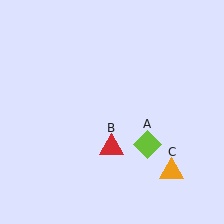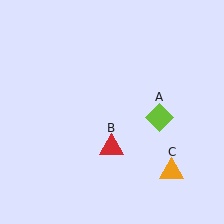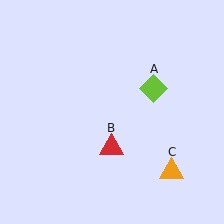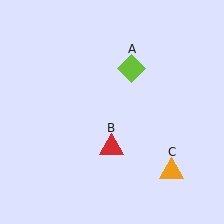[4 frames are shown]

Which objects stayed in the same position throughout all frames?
Red triangle (object B) and orange triangle (object C) remained stationary.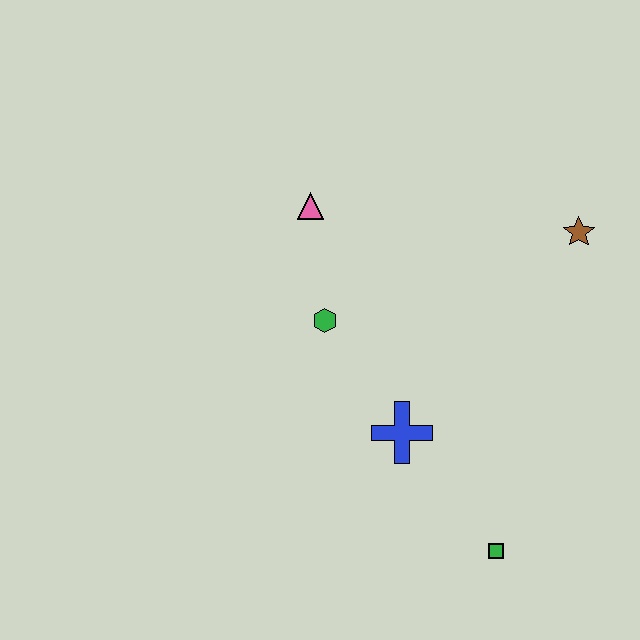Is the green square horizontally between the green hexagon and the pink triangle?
No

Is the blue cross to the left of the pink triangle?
No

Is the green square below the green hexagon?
Yes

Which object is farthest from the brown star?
The green square is farthest from the brown star.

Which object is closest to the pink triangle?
The green hexagon is closest to the pink triangle.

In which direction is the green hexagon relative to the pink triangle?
The green hexagon is below the pink triangle.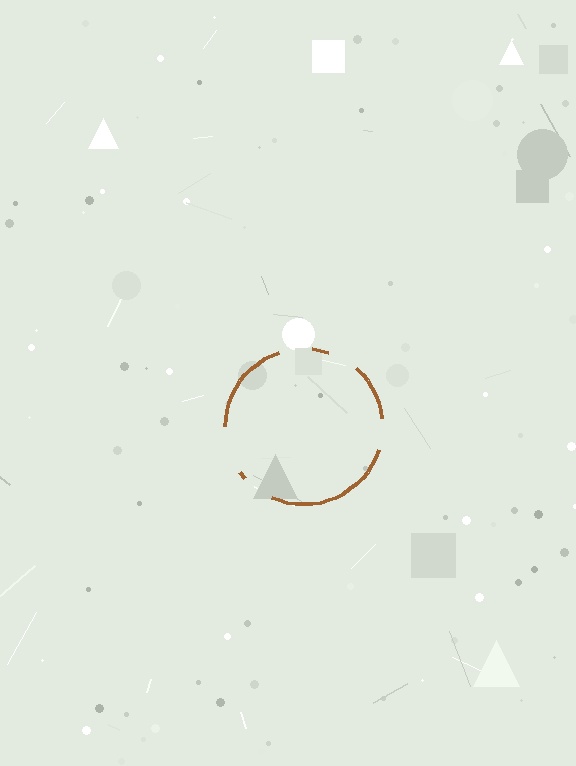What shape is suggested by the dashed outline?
The dashed outline suggests a circle.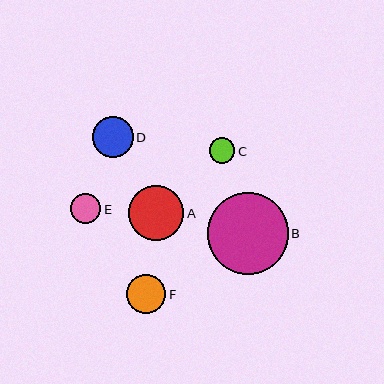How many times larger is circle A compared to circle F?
Circle A is approximately 1.4 times the size of circle F.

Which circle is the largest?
Circle B is the largest with a size of approximately 81 pixels.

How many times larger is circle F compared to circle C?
Circle F is approximately 1.6 times the size of circle C.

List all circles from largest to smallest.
From largest to smallest: B, A, D, F, E, C.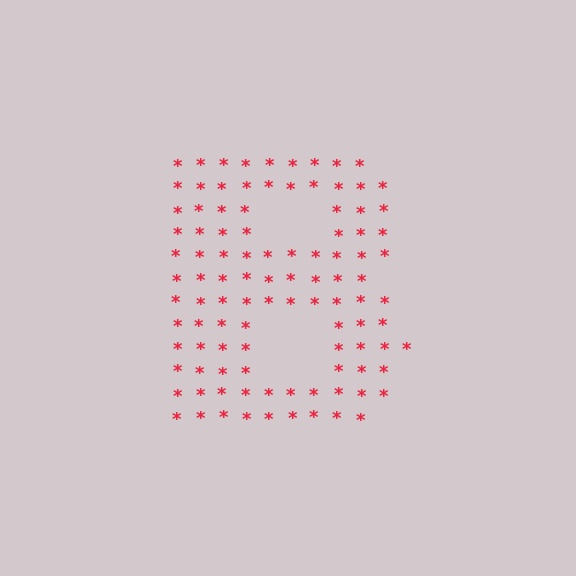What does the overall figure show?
The overall figure shows the letter B.